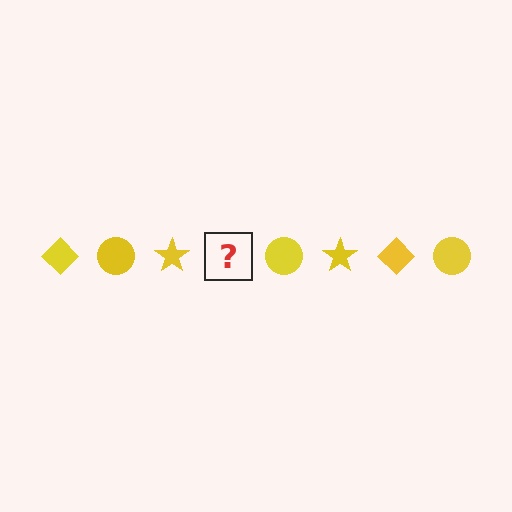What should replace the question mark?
The question mark should be replaced with a yellow diamond.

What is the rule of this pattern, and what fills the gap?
The rule is that the pattern cycles through diamond, circle, star shapes in yellow. The gap should be filled with a yellow diamond.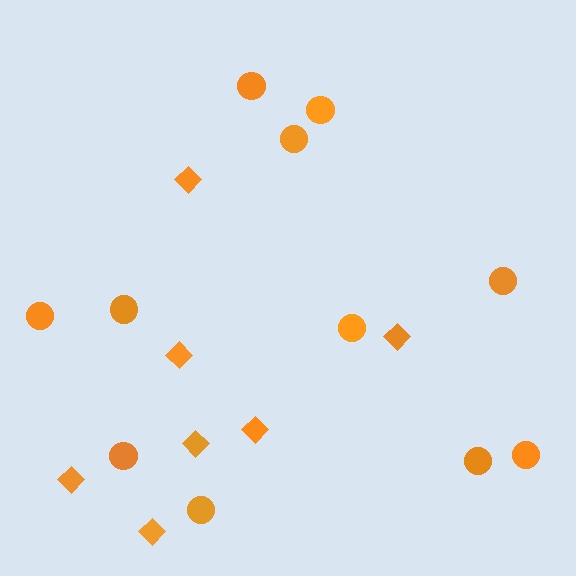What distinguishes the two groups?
There are 2 groups: one group of circles (11) and one group of diamonds (7).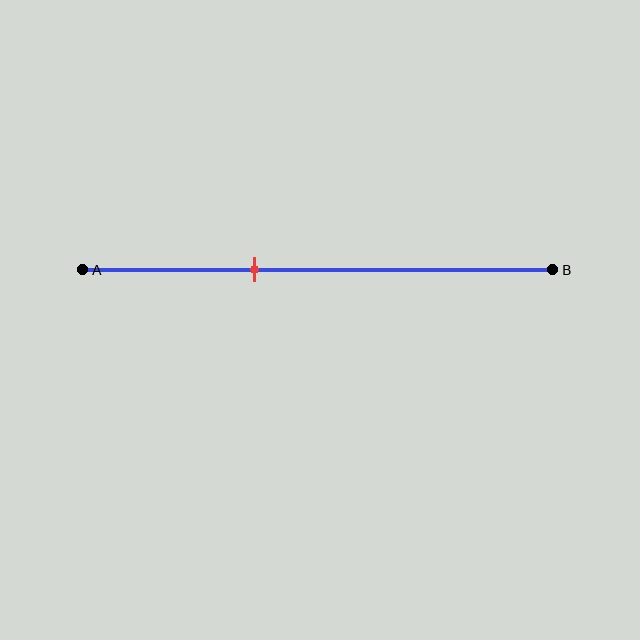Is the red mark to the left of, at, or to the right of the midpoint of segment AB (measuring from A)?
The red mark is to the left of the midpoint of segment AB.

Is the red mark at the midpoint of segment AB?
No, the mark is at about 35% from A, not at the 50% midpoint.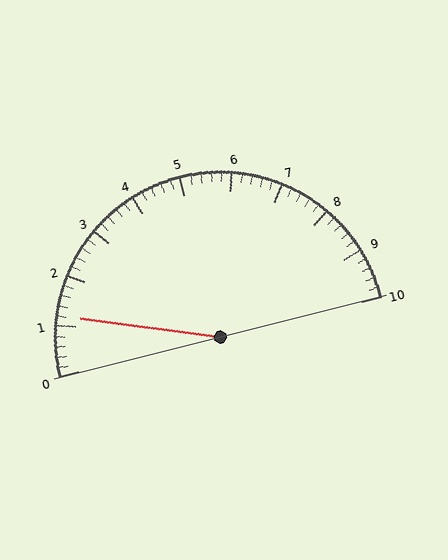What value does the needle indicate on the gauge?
The needle indicates approximately 1.2.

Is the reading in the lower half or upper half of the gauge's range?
The reading is in the lower half of the range (0 to 10).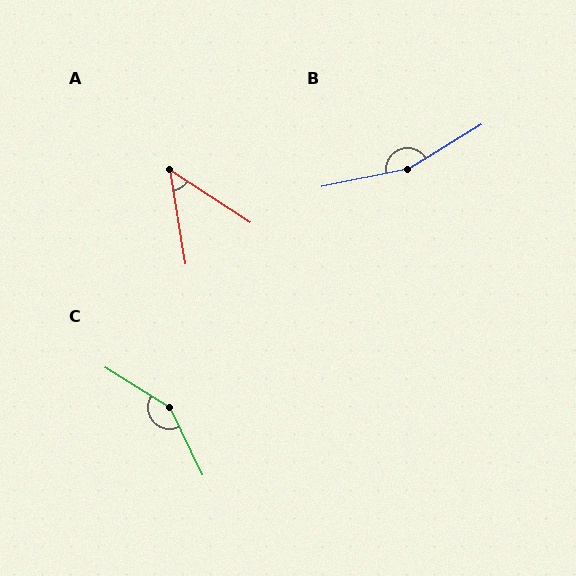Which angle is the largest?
B, at approximately 160 degrees.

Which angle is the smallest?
A, at approximately 47 degrees.